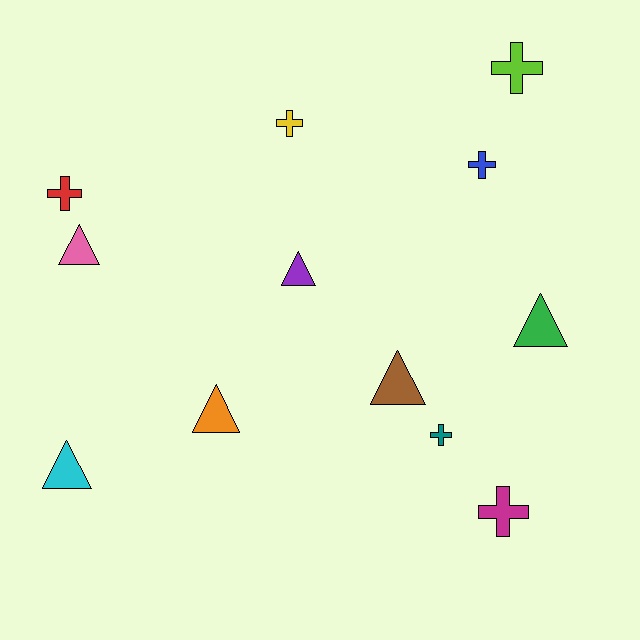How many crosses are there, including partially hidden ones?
There are 6 crosses.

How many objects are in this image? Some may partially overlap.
There are 12 objects.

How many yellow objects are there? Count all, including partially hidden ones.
There is 1 yellow object.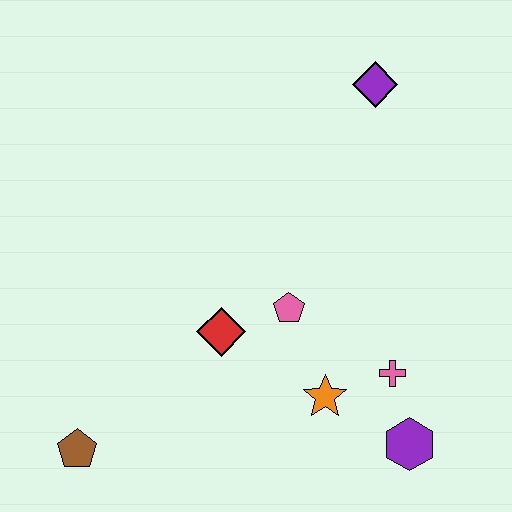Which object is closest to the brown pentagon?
The red diamond is closest to the brown pentagon.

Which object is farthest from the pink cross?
The brown pentagon is farthest from the pink cross.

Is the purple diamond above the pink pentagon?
Yes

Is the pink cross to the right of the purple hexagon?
No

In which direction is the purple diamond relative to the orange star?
The purple diamond is above the orange star.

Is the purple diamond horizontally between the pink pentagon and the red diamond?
No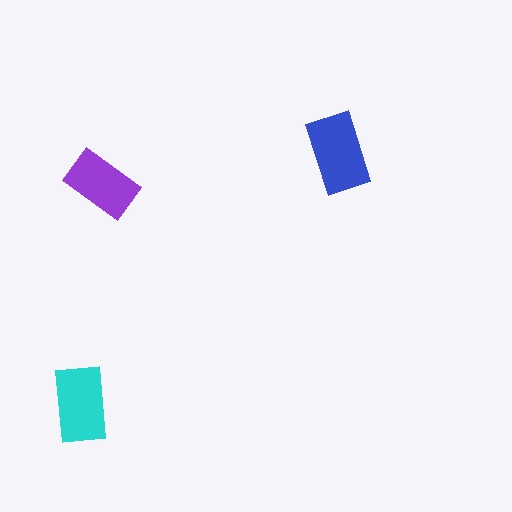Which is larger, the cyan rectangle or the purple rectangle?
The cyan one.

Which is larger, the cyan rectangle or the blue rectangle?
The blue one.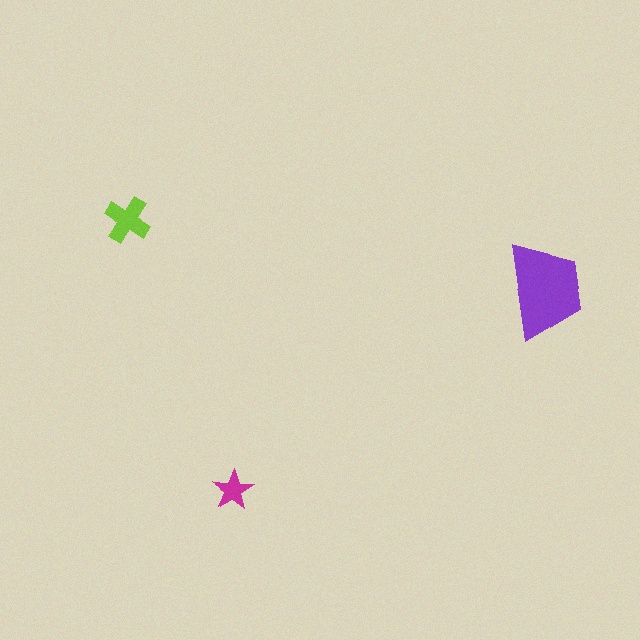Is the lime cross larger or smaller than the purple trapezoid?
Smaller.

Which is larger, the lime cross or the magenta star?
The lime cross.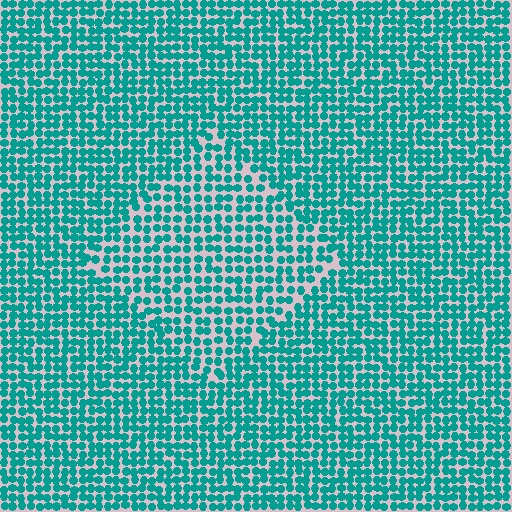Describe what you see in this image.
The image contains small teal elements arranged at two different densities. A diamond-shaped region is visible where the elements are less densely packed than the surrounding area.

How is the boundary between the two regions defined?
The boundary is defined by a change in element density (approximately 1.4x ratio). All elements are the same color, size, and shape.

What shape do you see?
I see a diamond.